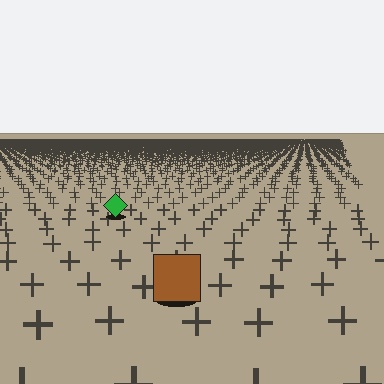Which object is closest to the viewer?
The brown square is closest. The texture marks near it are larger and more spread out.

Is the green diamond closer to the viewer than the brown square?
No. The brown square is closer — you can tell from the texture gradient: the ground texture is coarser near it.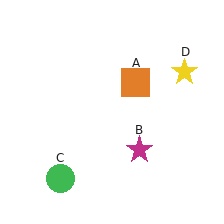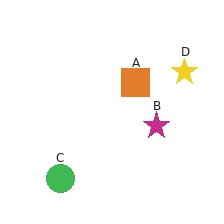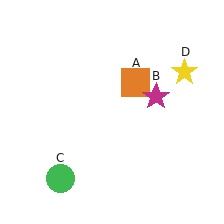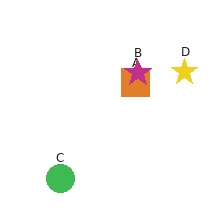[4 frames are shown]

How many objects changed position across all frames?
1 object changed position: magenta star (object B).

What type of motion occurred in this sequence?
The magenta star (object B) rotated counterclockwise around the center of the scene.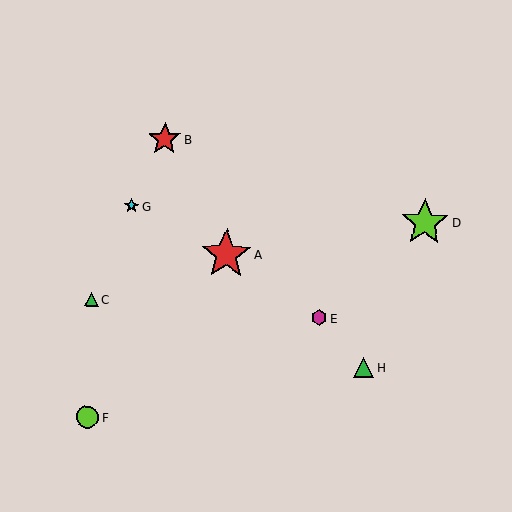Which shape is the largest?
The red star (labeled A) is the largest.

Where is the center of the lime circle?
The center of the lime circle is at (87, 417).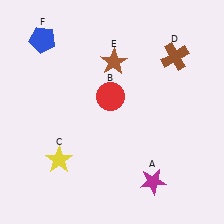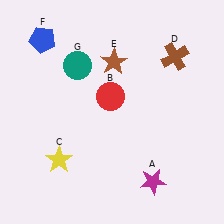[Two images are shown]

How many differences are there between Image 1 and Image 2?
There is 1 difference between the two images.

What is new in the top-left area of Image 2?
A teal circle (G) was added in the top-left area of Image 2.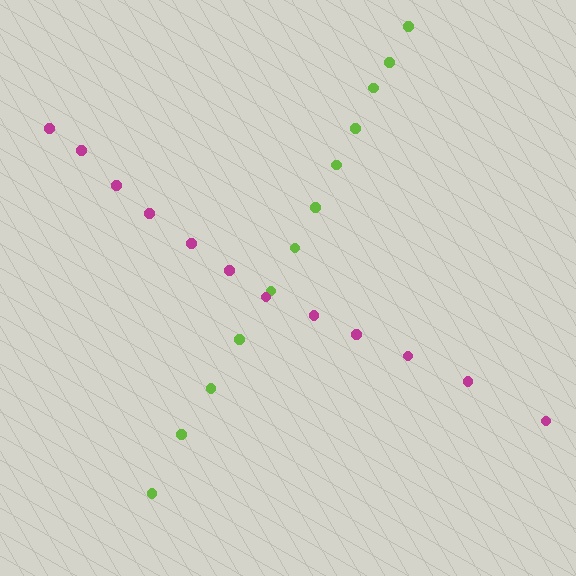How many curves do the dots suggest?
There are 2 distinct paths.